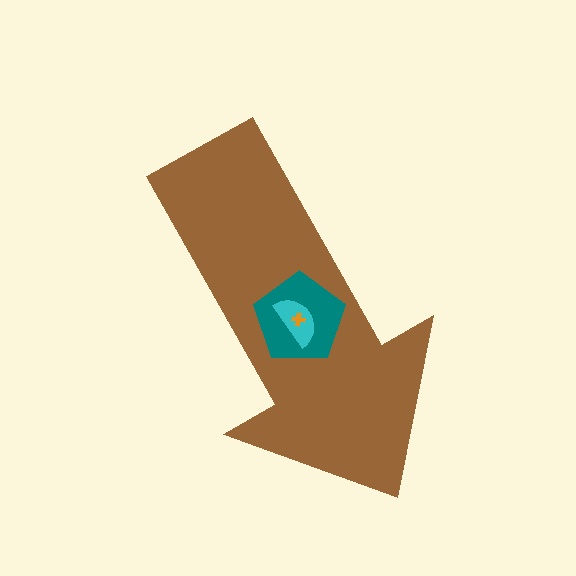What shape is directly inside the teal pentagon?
The cyan semicircle.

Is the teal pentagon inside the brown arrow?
Yes.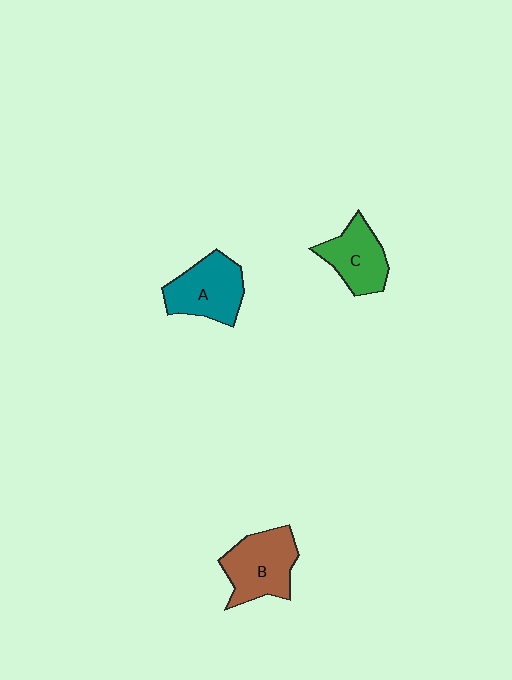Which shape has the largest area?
Shape B (brown).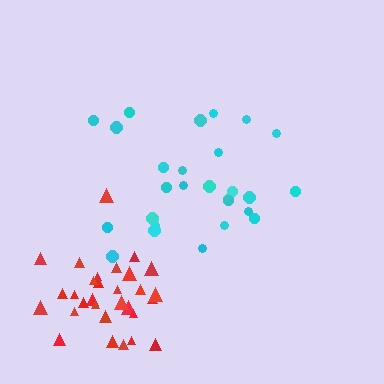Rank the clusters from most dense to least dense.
red, cyan.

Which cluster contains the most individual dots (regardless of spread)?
Red (30).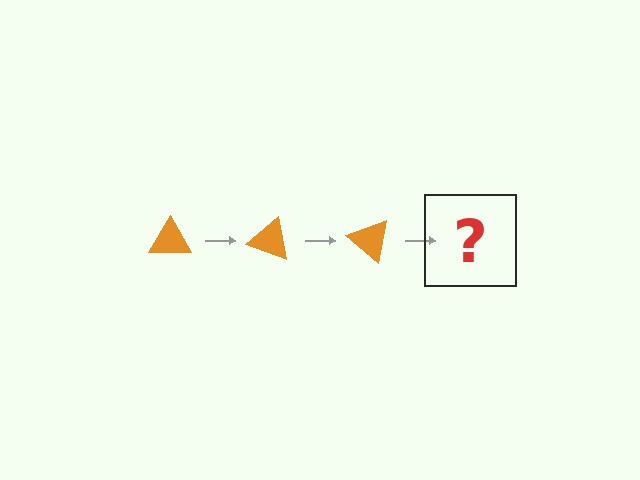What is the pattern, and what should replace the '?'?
The pattern is that the triangle rotates 20 degrees each step. The '?' should be an orange triangle rotated 60 degrees.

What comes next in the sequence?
The next element should be an orange triangle rotated 60 degrees.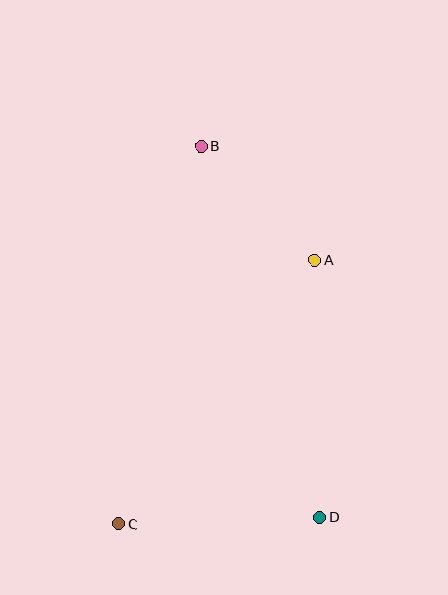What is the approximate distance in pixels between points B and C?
The distance between B and C is approximately 387 pixels.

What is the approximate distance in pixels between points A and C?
The distance between A and C is approximately 329 pixels.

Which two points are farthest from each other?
Points B and D are farthest from each other.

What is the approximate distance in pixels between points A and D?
The distance between A and D is approximately 257 pixels.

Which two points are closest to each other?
Points A and B are closest to each other.